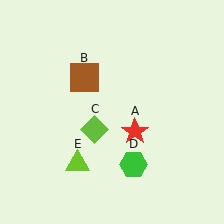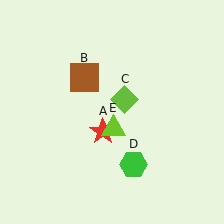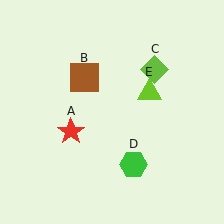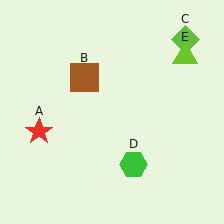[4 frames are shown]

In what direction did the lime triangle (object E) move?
The lime triangle (object E) moved up and to the right.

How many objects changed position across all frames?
3 objects changed position: red star (object A), lime diamond (object C), lime triangle (object E).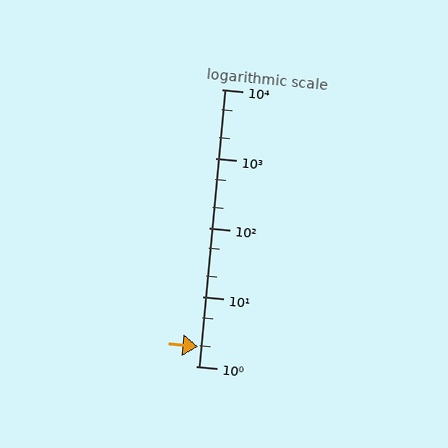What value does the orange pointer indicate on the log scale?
The pointer indicates approximately 1.9.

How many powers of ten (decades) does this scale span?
The scale spans 4 decades, from 1 to 10000.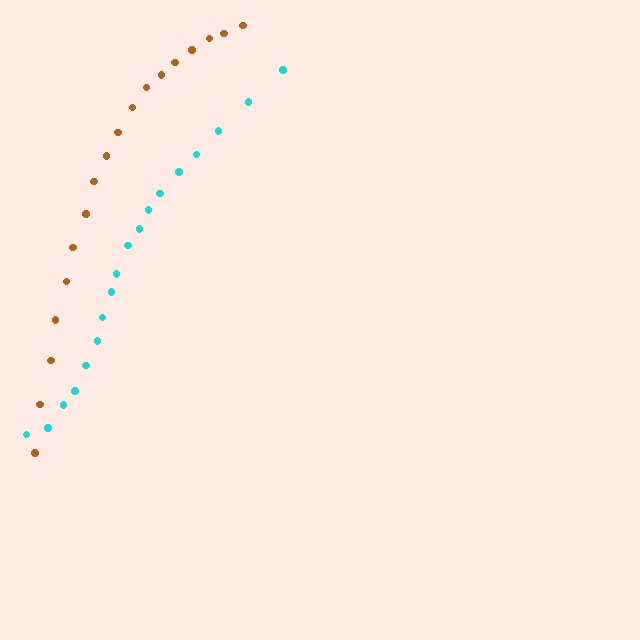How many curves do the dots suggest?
There are 2 distinct paths.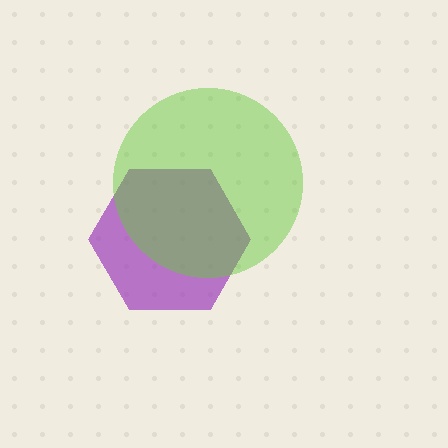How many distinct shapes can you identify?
There are 2 distinct shapes: a purple hexagon, a lime circle.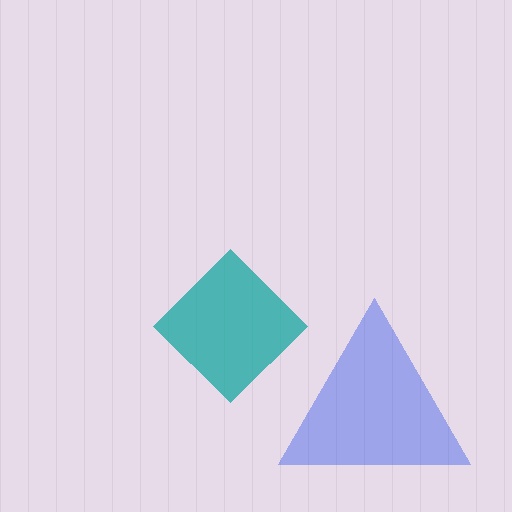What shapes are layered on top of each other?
The layered shapes are: a blue triangle, a teal diamond.